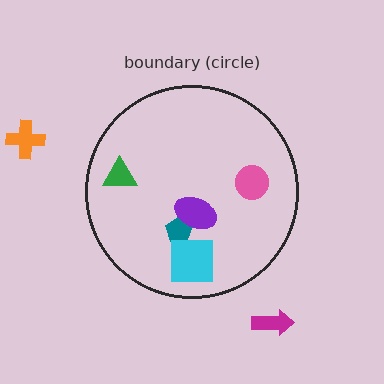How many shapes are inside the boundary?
5 inside, 2 outside.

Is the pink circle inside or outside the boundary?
Inside.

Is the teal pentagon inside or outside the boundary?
Inside.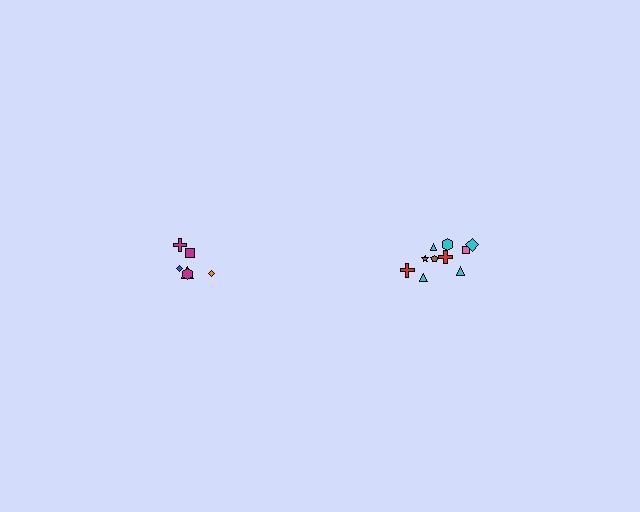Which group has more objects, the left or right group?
The right group.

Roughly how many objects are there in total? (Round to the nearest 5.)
Roughly 15 objects in total.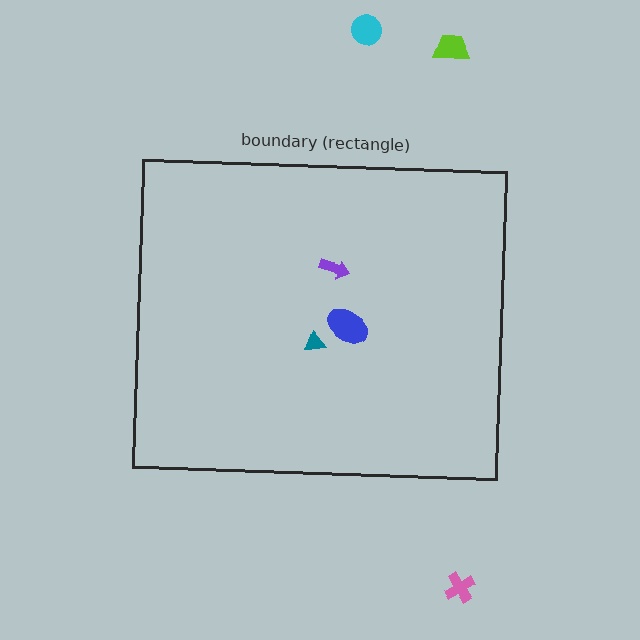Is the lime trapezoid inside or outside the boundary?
Outside.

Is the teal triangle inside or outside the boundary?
Inside.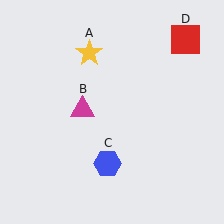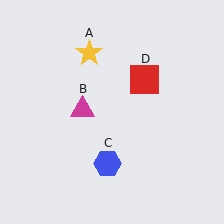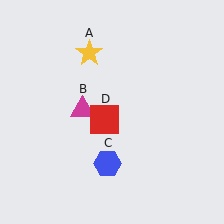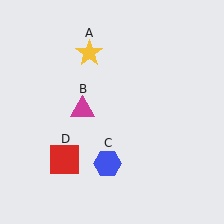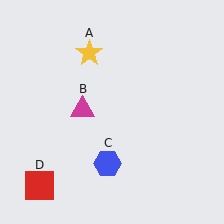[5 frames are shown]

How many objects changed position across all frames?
1 object changed position: red square (object D).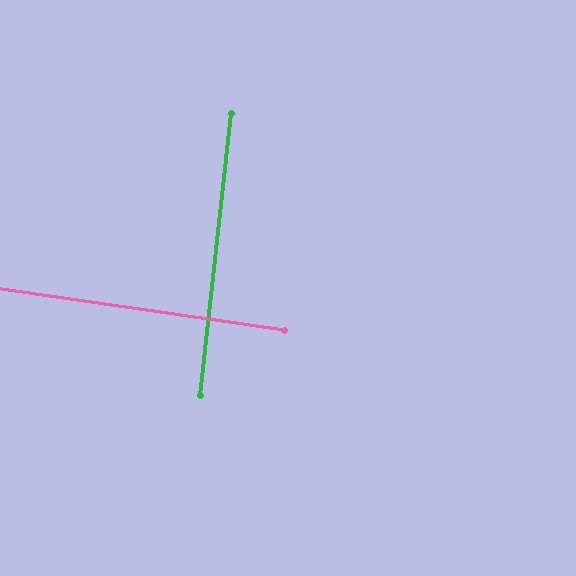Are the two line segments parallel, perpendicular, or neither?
Perpendicular — they meet at approximately 88°.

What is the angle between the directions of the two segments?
Approximately 88 degrees.